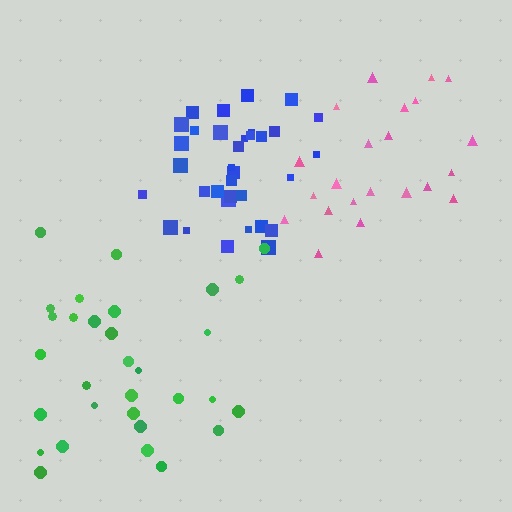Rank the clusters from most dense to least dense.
blue, green, pink.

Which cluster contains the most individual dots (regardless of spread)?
Blue (35).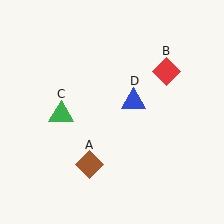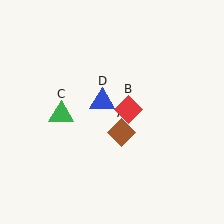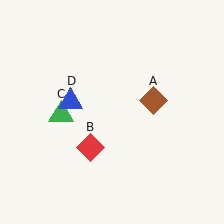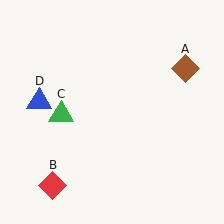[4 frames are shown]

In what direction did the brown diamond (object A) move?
The brown diamond (object A) moved up and to the right.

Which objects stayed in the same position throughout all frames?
Green triangle (object C) remained stationary.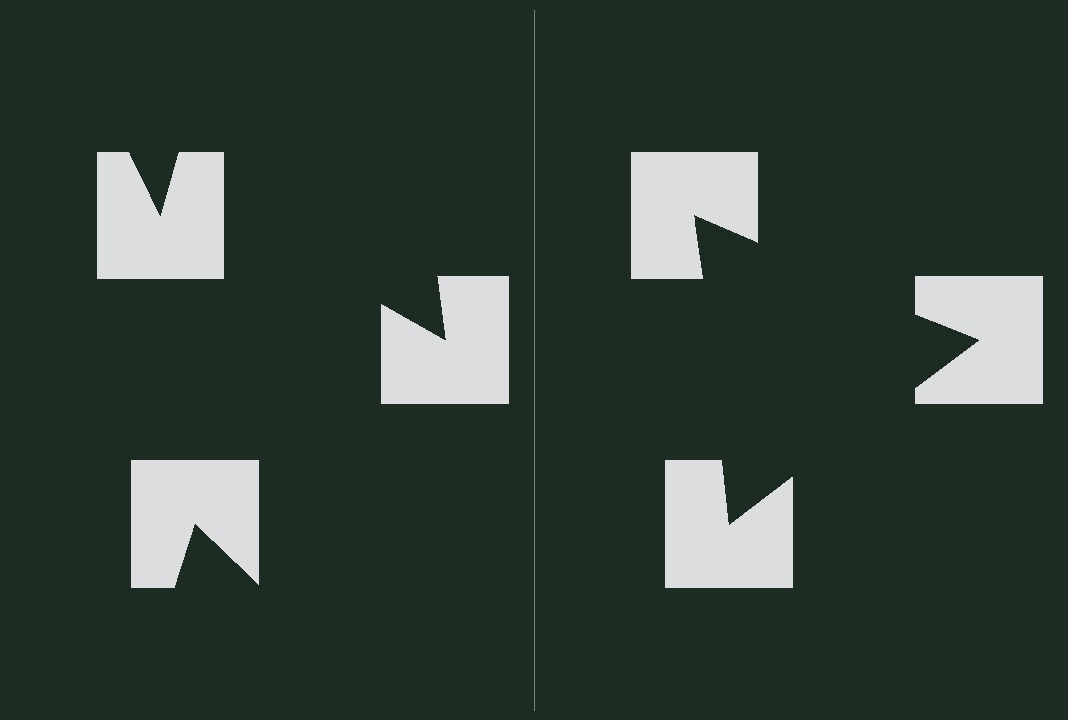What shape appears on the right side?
An illusory triangle.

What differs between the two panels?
The notched squares are positioned identically on both sides; only the wedge orientations differ. On the right they align to a triangle; on the left they are misaligned.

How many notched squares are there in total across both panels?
6 — 3 on each side.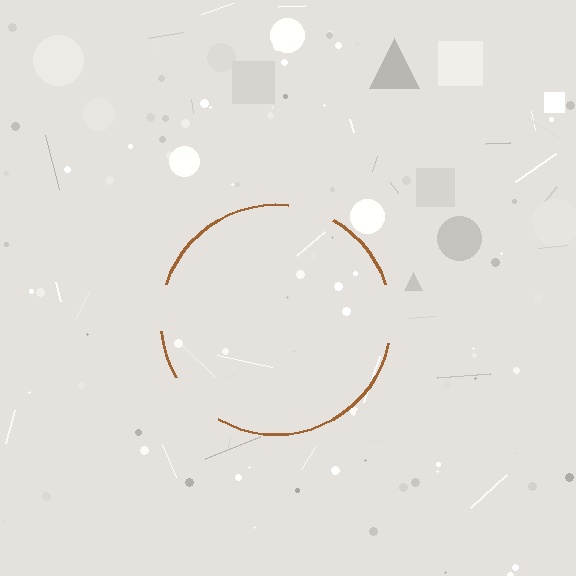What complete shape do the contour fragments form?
The contour fragments form a circle.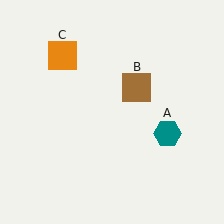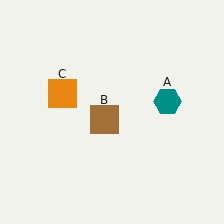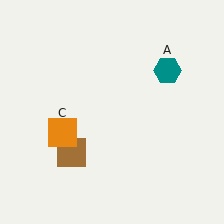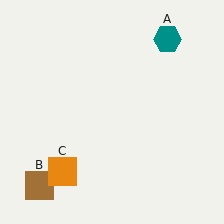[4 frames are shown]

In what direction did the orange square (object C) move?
The orange square (object C) moved down.